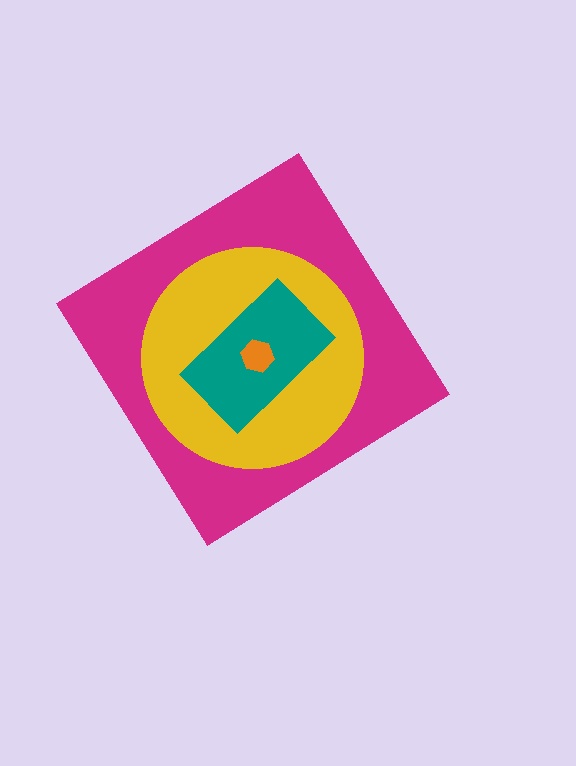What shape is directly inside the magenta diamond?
The yellow circle.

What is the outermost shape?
The magenta diamond.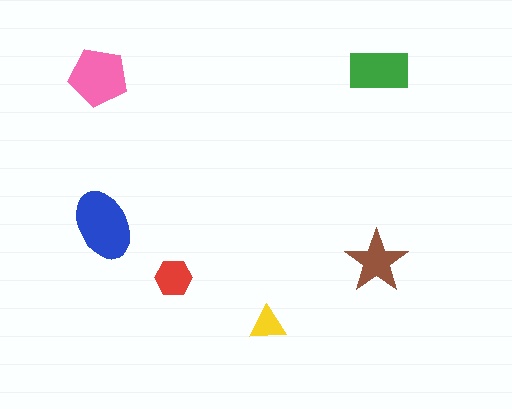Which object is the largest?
The blue ellipse.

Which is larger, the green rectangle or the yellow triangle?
The green rectangle.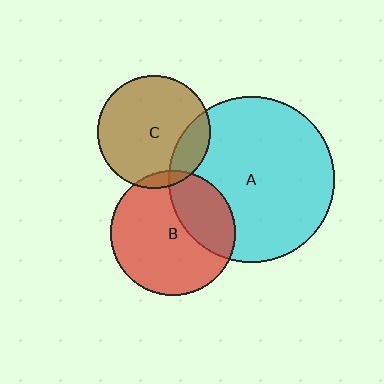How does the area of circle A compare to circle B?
Approximately 1.8 times.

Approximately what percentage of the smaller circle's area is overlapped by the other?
Approximately 30%.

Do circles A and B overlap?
Yes.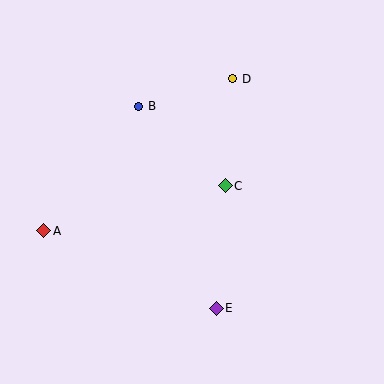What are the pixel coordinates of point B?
Point B is at (139, 106).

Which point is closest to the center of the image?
Point C at (225, 186) is closest to the center.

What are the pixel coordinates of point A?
Point A is at (44, 231).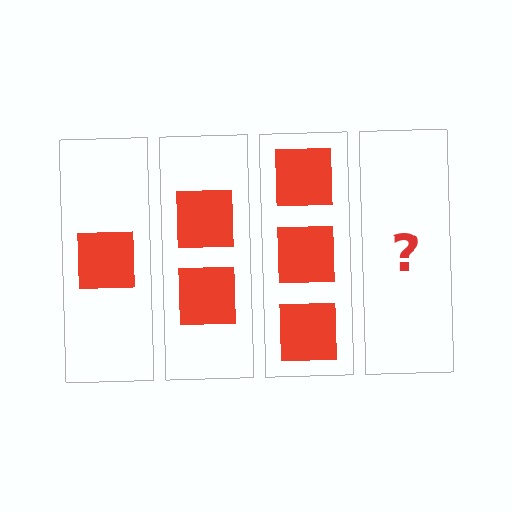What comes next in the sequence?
The next element should be 4 squares.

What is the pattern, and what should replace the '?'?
The pattern is that each step adds one more square. The '?' should be 4 squares.